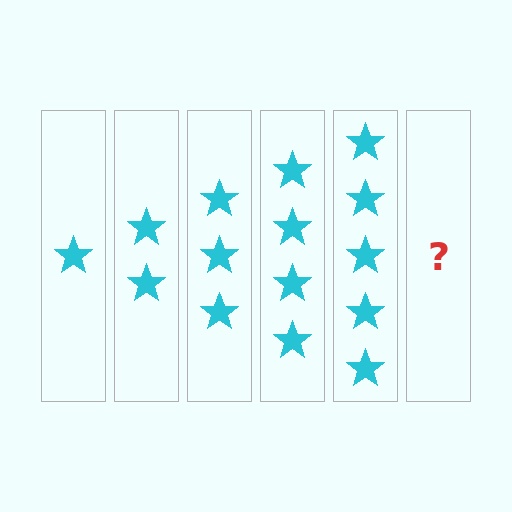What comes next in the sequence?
The next element should be 6 stars.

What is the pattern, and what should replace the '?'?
The pattern is that each step adds one more star. The '?' should be 6 stars.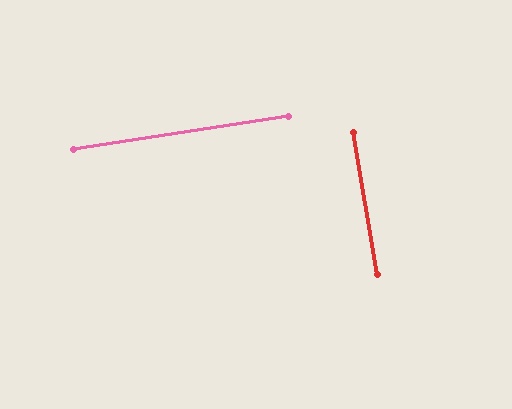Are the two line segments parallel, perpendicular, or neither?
Perpendicular — they meet at approximately 89°.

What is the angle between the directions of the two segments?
Approximately 89 degrees.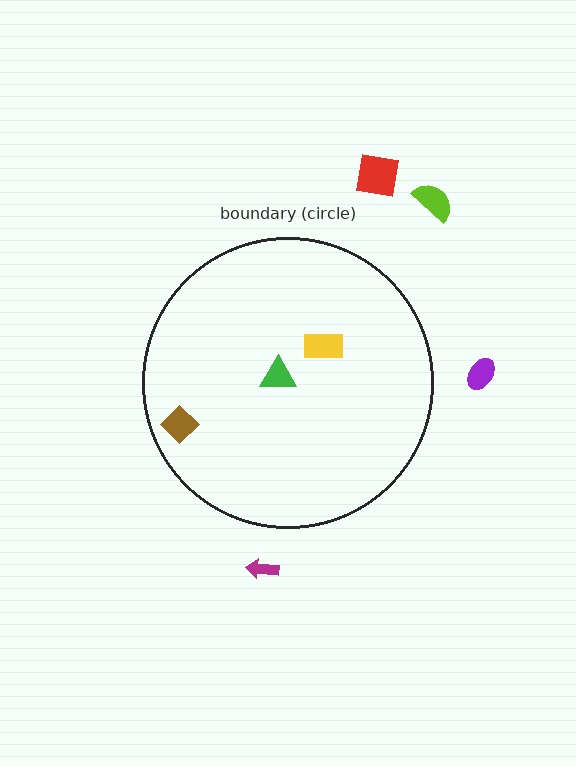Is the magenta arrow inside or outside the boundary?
Outside.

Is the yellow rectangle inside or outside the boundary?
Inside.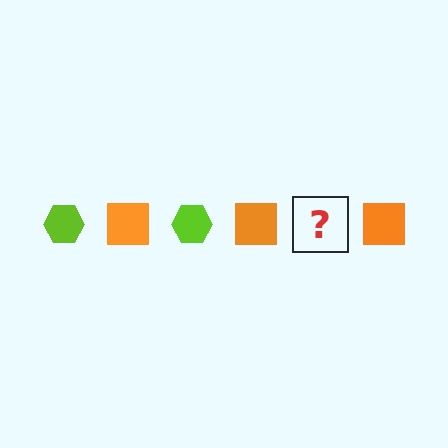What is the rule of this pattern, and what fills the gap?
The rule is that the pattern alternates between lime hexagon and orange square. The gap should be filled with a lime hexagon.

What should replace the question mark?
The question mark should be replaced with a lime hexagon.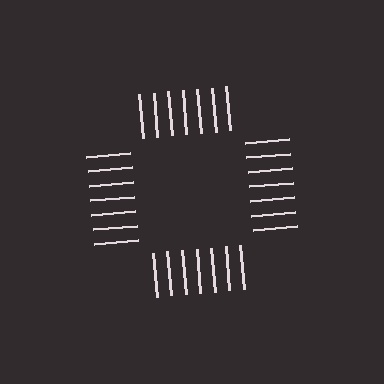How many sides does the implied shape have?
4 sides — the line-ends trace a square.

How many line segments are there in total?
28 — 7 along each of the 4 edges.